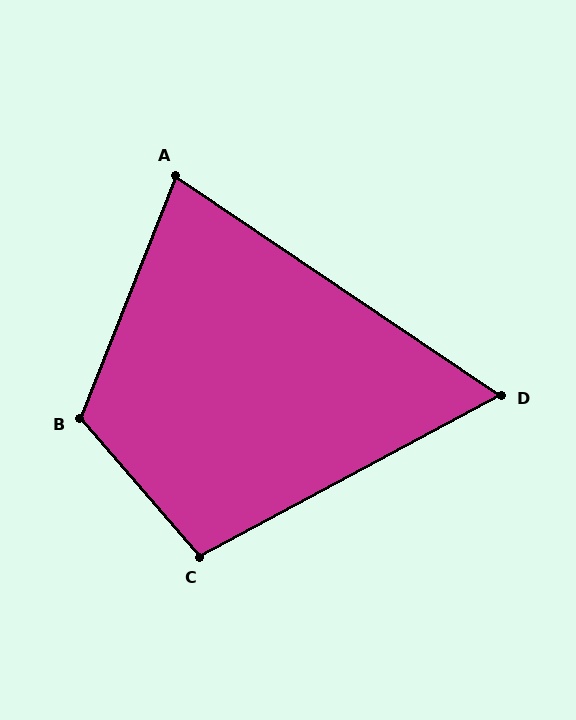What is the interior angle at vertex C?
Approximately 103 degrees (obtuse).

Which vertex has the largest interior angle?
B, at approximately 118 degrees.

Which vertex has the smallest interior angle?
D, at approximately 62 degrees.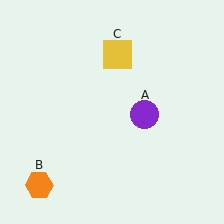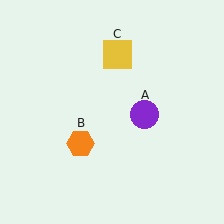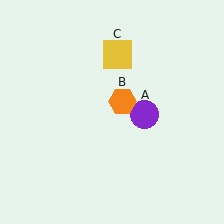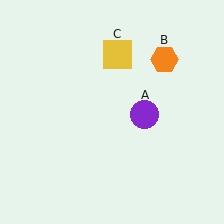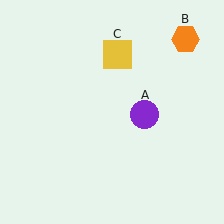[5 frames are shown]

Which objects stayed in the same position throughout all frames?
Purple circle (object A) and yellow square (object C) remained stationary.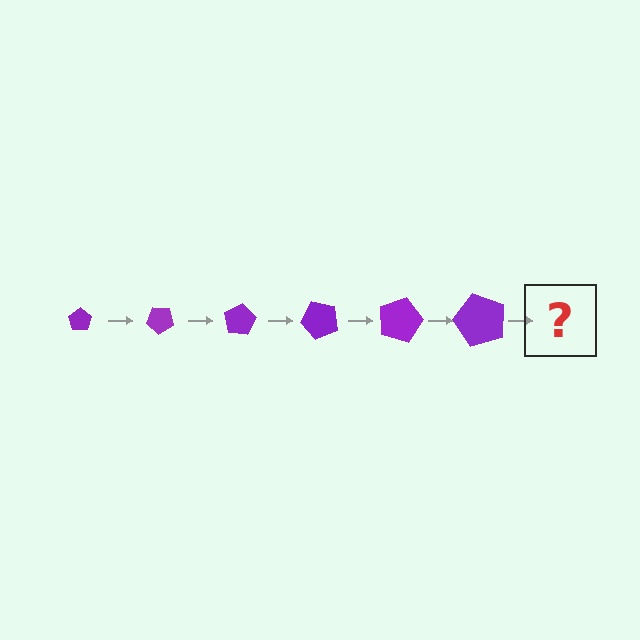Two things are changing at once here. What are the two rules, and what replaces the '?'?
The two rules are that the pentagon grows larger each step and it rotates 40 degrees each step. The '?' should be a pentagon, larger than the previous one and rotated 240 degrees from the start.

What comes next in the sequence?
The next element should be a pentagon, larger than the previous one and rotated 240 degrees from the start.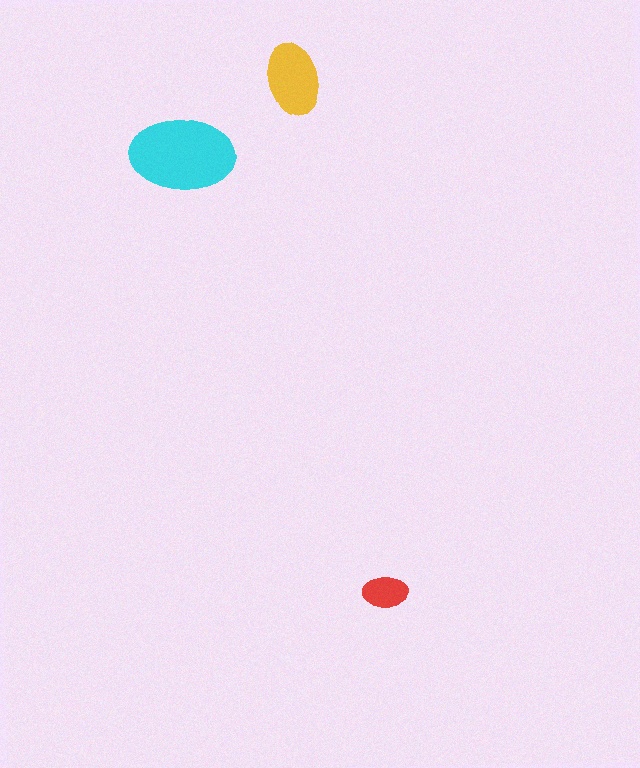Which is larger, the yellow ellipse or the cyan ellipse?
The cyan one.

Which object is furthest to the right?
The red ellipse is rightmost.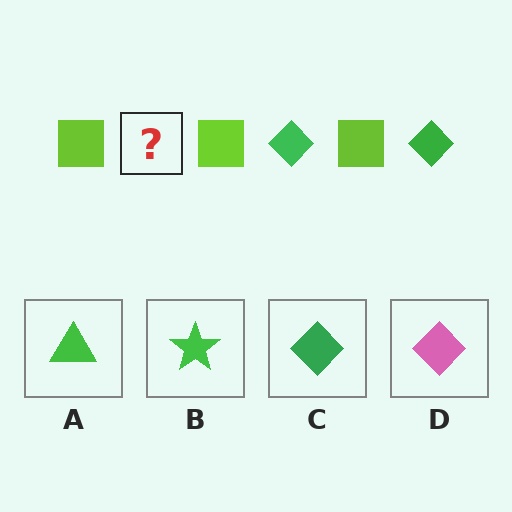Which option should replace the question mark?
Option C.